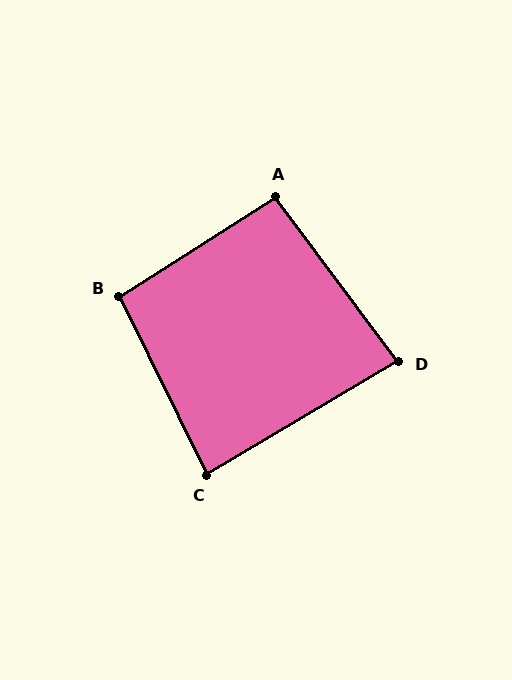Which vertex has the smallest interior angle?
D, at approximately 84 degrees.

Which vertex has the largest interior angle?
B, at approximately 96 degrees.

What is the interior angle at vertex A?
Approximately 95 degrees (approximately right).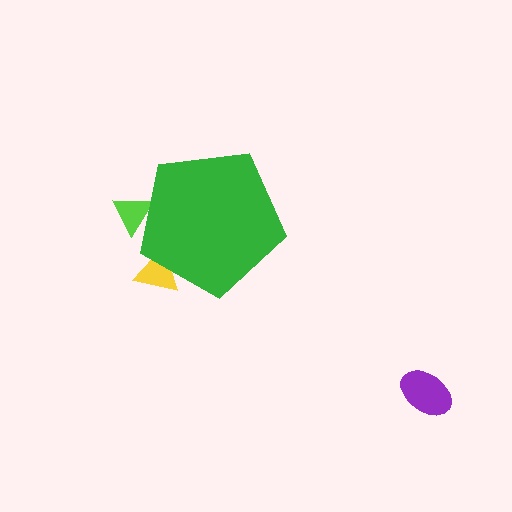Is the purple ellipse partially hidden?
No, the purple ellipse is fully visible.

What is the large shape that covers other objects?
A green pentagon.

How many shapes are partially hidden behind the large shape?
2 shapes are partially hidden.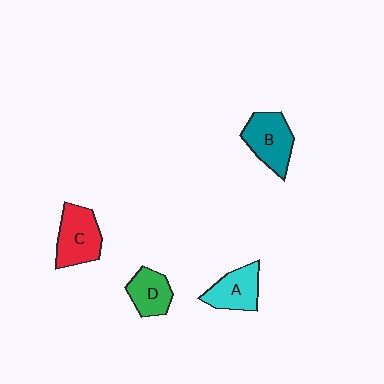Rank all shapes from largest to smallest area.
From largest to smallest: B (teal), C (red), A (cyan), D (green).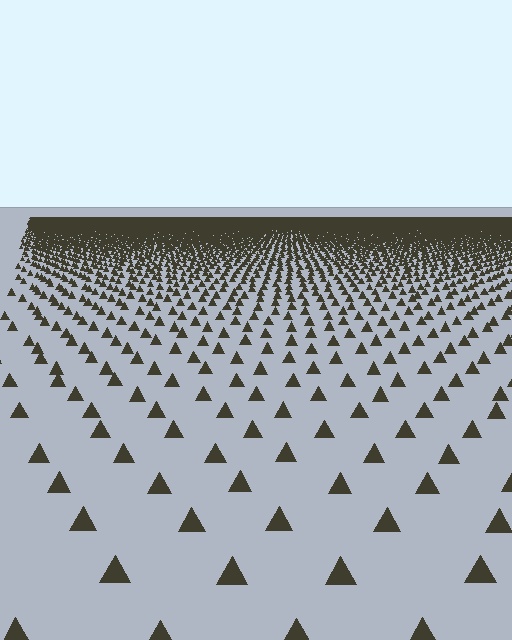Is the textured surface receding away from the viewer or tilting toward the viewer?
The surface is receding away from the viewer. Texture elements get smaller and denser toward the top.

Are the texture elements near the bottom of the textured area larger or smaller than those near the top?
Larger. Near the bottom, elements are closer to the viewer and appear at a bigger on-screen size.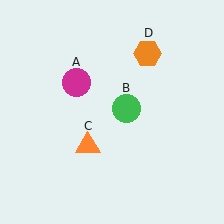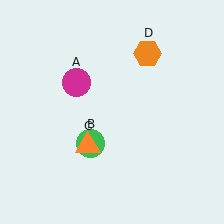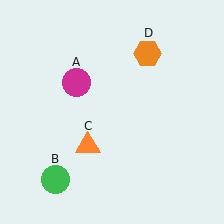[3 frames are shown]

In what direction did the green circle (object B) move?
The green circle (object B) moved down and to the left.